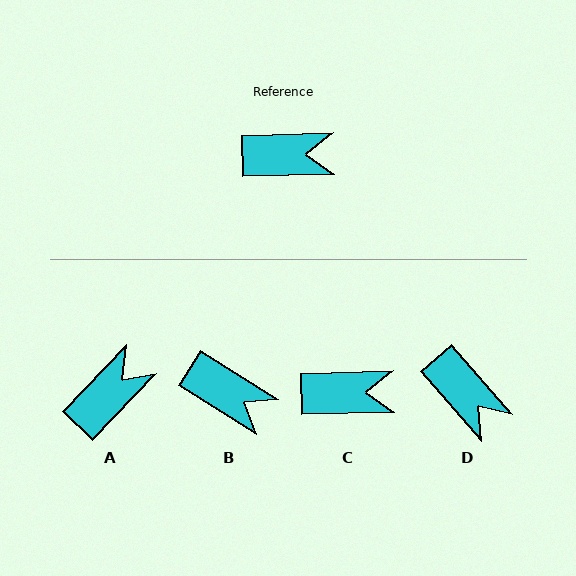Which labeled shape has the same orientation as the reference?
C.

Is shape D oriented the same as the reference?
No, it is off by about 51 degrees.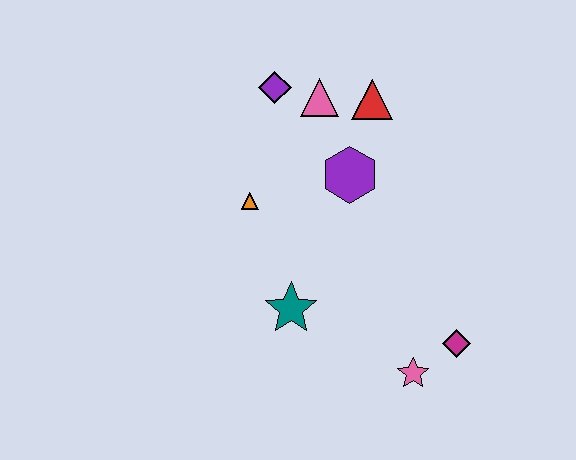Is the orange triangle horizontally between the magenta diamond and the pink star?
No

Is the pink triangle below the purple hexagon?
No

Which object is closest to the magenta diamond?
The pink star is closest to the magenta diamond.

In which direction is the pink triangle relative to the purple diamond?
The pink triangle is to the right of the purple diamond.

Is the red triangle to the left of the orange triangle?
No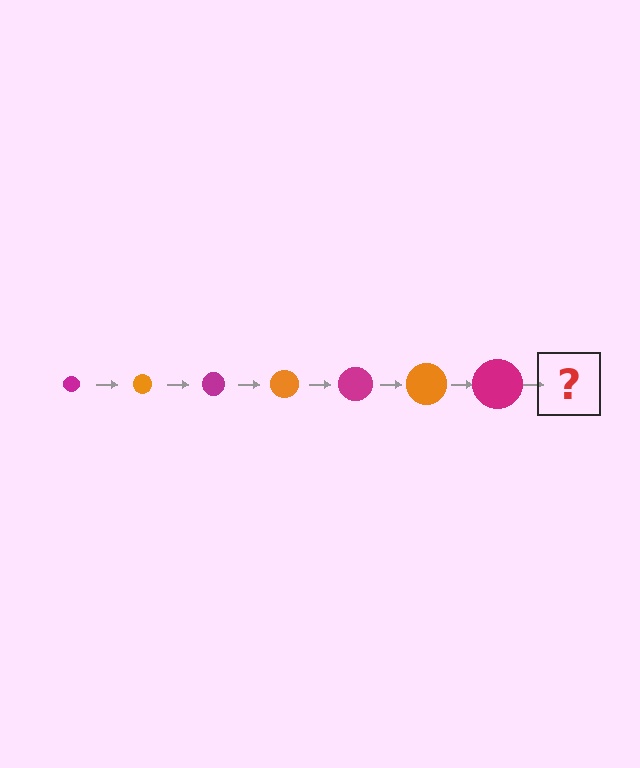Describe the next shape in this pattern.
It should be an orange circle, larger than the previous one.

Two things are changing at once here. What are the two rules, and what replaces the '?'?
The two rules are that the circle grows larger each step and the color cycles through magenta and orange. The '?' should be an orange circle, larger than the previous one.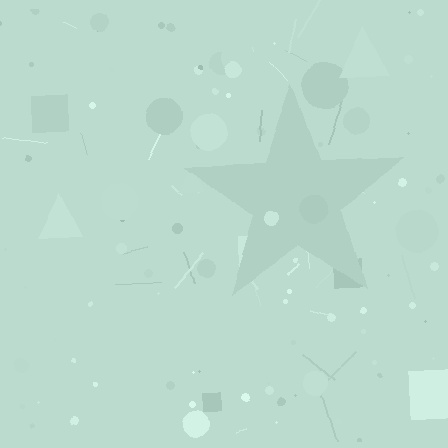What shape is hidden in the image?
A star is hidden in the image.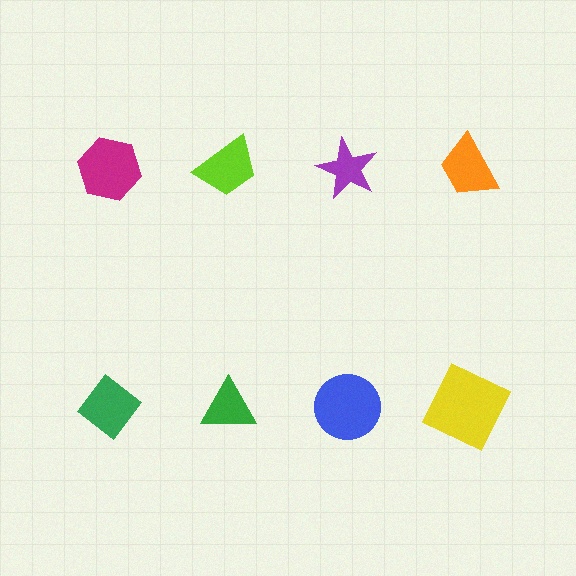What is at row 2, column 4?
A yellow square.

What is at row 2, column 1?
A green diamond.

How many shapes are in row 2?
4 shapes.